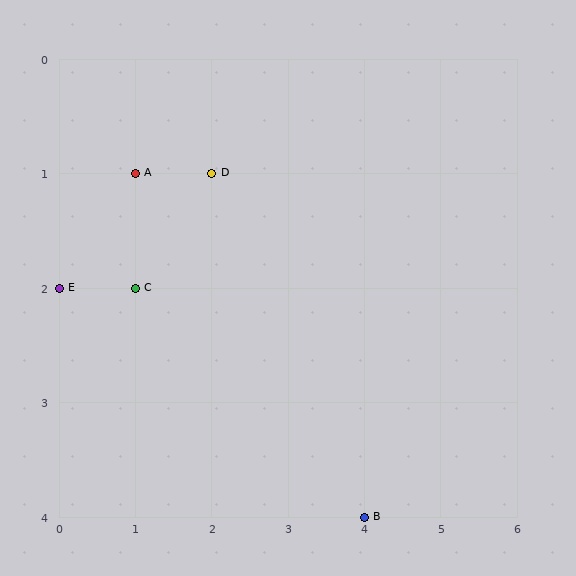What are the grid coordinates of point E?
Point E is at grid coordinates (0, 2).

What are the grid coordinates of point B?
Point B is at grid coordinates (4, 4).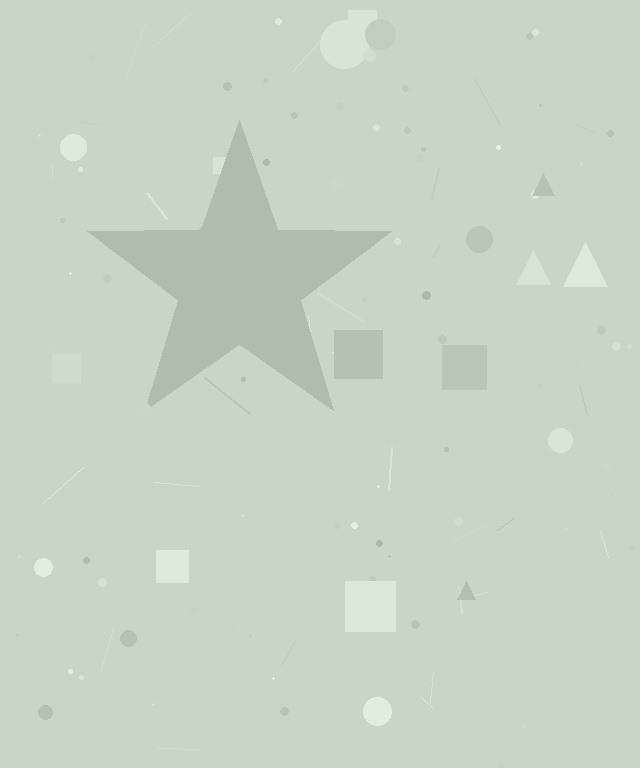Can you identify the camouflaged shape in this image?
The camouflaged shape is a star.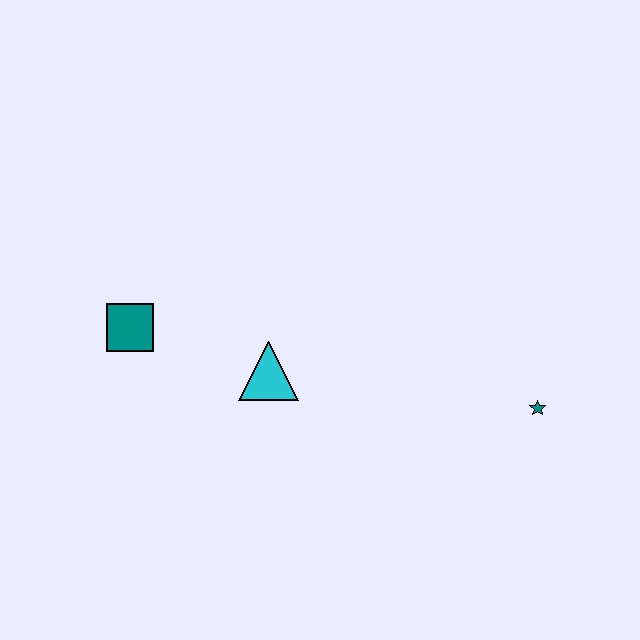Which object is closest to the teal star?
The cyan triangle is closest to the teal star.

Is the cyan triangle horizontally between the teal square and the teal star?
Yes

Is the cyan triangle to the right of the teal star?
No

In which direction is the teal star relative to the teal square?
The teal star is to the right of the teal square.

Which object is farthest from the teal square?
The teal star is farthest from the teal square.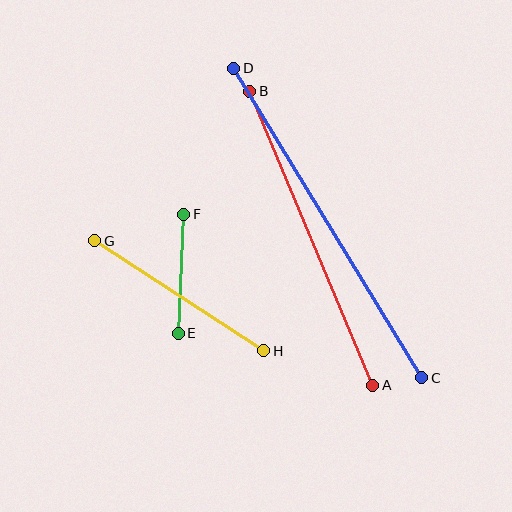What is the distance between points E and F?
The distance is approximately 119 pixels.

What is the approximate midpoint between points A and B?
The midpoint is at approximately (311, 238) pixels.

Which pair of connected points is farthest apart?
Points C and D are farthest apart.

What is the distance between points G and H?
The distance is approximately 201 pixels.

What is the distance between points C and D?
The distance is approximately 362 pixels.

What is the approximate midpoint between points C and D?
The midpoint is at approximately (328, 223) pixels.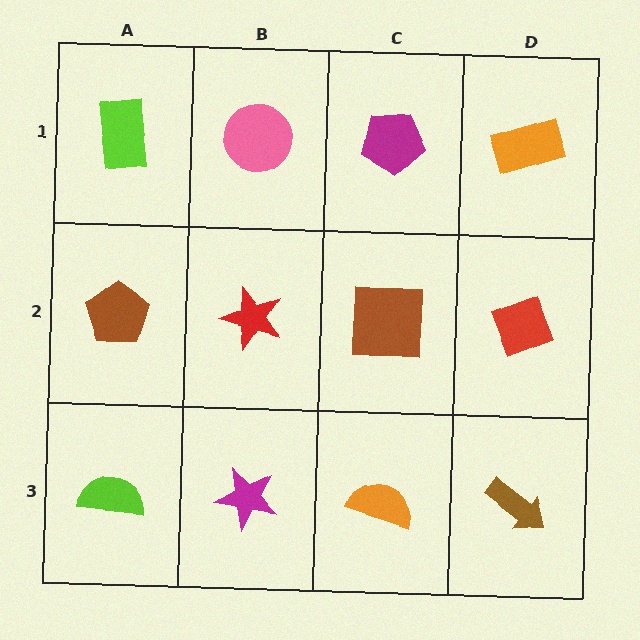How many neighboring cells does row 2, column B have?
4.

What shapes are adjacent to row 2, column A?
A lime rectangle (row 1, column A), a lime semicircle (row 3, column A), a red star (row 2, column B).